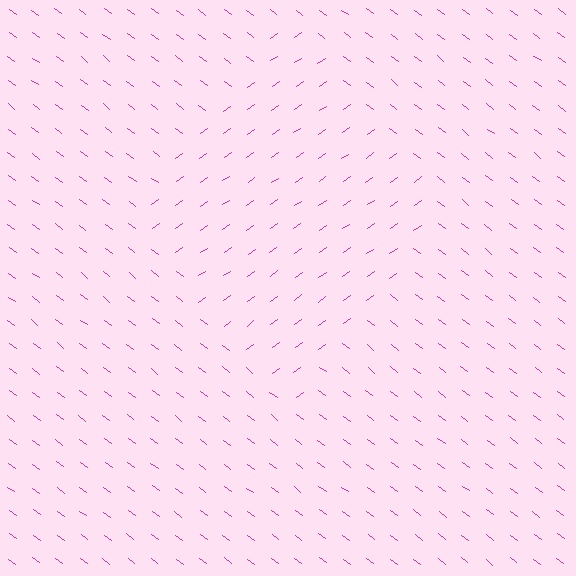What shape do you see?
I see a diamond.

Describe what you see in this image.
The image is filled with small magenta line segments. A diamond region in the image has lines oriented differently from the surrounding lines, creating a visible texture boundary.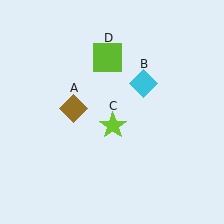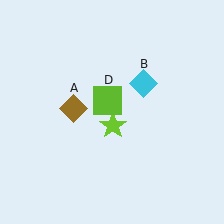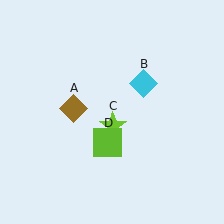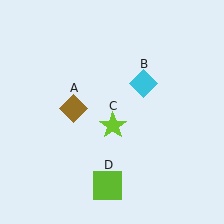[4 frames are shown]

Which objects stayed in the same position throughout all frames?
Brown diamond (object A) and cyan diamond (object B) and lime star (object C) remained stationary.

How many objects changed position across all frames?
1 object changed position: lime square (object D).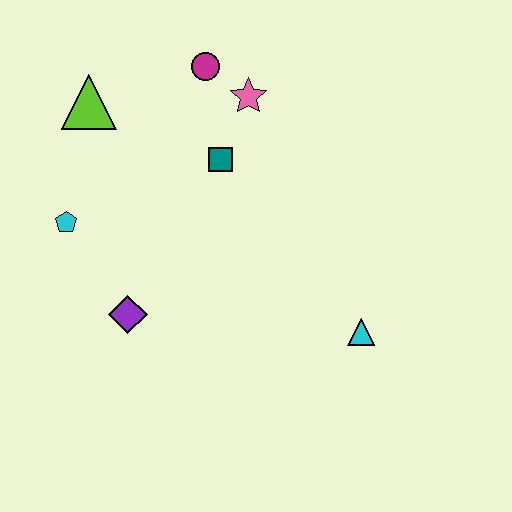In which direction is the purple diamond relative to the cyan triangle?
The purple diamond is to the left of the cyan triangle.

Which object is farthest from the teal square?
The cyan triangle is farthest from the teal square.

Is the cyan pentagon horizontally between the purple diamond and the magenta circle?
No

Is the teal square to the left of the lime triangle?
No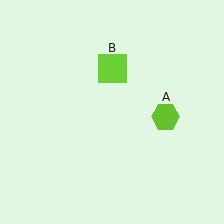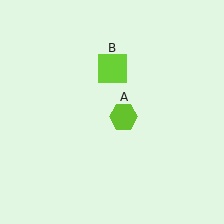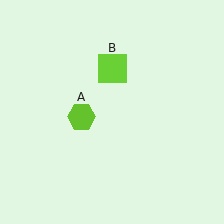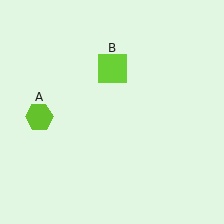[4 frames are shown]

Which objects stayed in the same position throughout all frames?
Lime square (object B) remained stationary.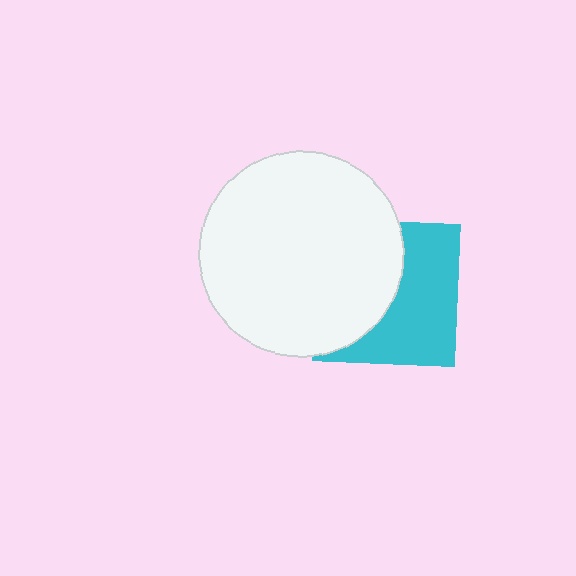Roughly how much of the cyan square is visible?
About half of it is visible (roughly 51%).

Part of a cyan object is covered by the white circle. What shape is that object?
It is a square.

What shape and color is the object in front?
The object in front is a white circle.